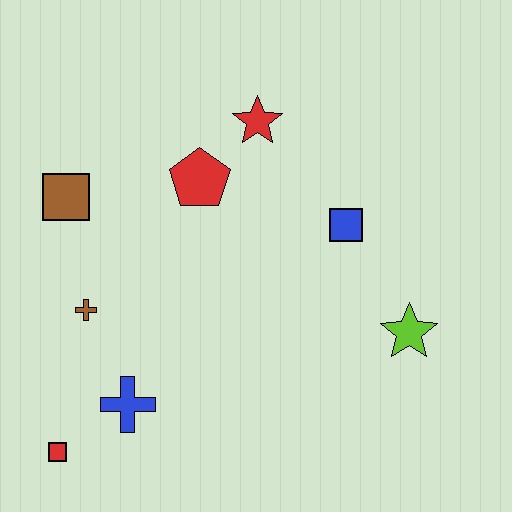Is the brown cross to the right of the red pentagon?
No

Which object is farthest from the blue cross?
The red star is farthest from the blue cross.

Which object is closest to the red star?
The red pentagon is closest to the red star.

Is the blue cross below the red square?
No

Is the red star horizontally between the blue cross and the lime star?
Yes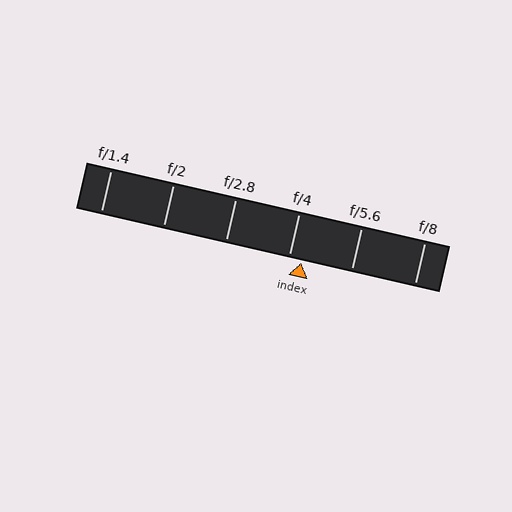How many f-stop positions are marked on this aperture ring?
There are 6 f-stop positions marked.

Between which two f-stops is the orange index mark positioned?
The index mark is between f/4 and f/5.6.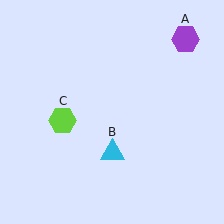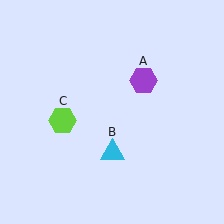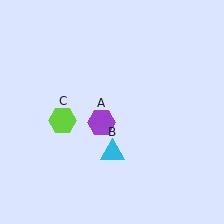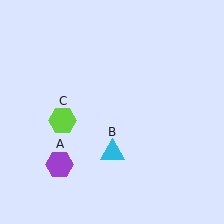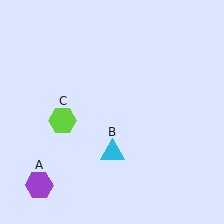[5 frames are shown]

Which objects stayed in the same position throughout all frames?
Cyan triangle (object B) and lime hexagon (object C) remained stationary.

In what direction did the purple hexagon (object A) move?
The purple hexagon (object A) moved down and to the left.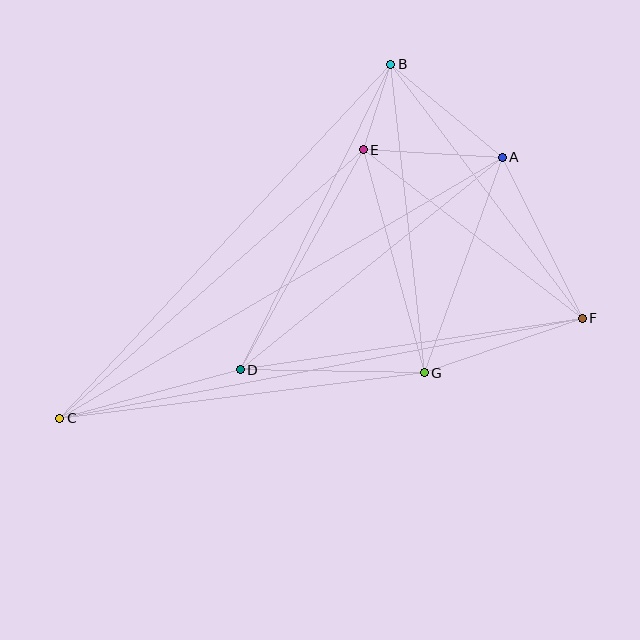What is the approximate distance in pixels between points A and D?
The distance between A and D is approximately 337 pixels.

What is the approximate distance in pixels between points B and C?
The distance between B and C is approximately 484 pixels.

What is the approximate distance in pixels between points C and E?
The distance between C and E is approximately 405 pixels.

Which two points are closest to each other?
Points B and E are closest to each other.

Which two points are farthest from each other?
Points C and F are farthest from each other.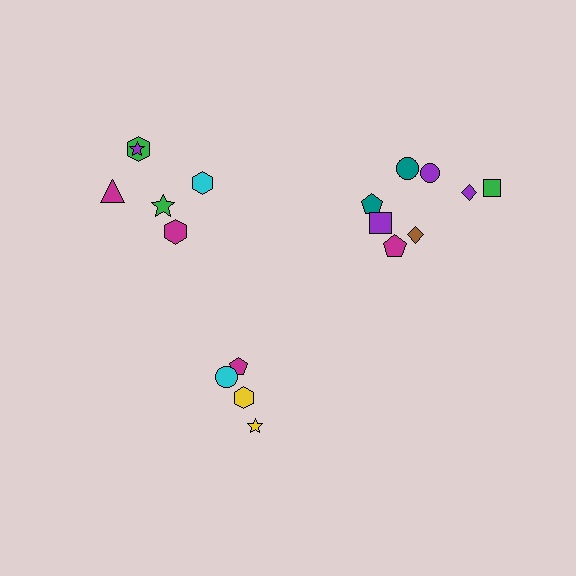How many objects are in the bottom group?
There are 4 objects.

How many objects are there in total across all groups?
There are 18 objects.